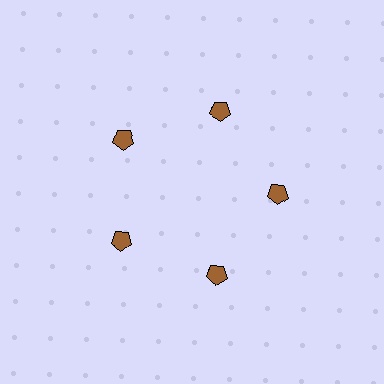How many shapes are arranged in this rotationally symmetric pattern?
There are 5 shapes, arranged in 5 groups of 1.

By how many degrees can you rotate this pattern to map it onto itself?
The pattern maps onto itself every 72 degrees of rotation.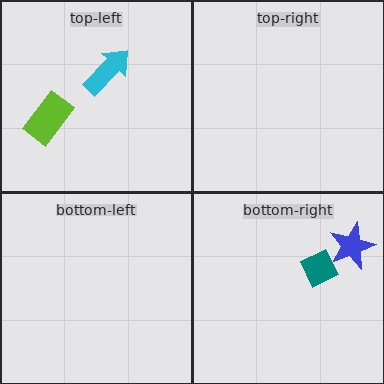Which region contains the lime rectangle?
The top-left region.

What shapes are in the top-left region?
The lime rectangle, the cyan arrow.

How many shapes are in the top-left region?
2.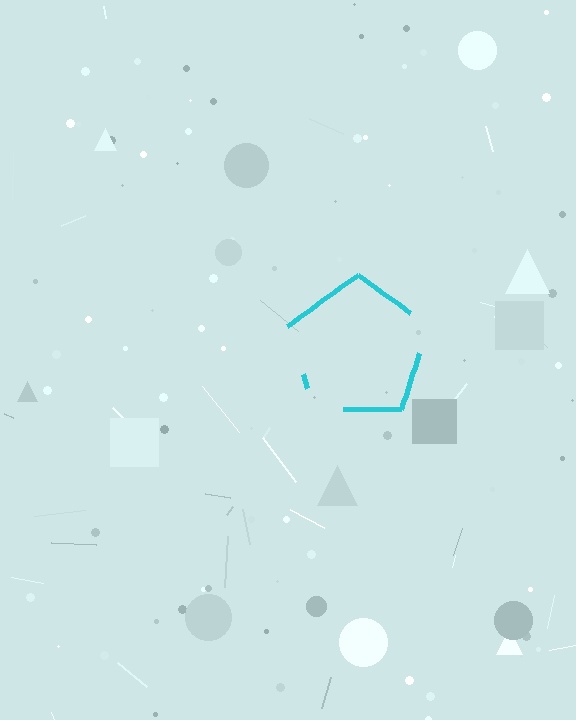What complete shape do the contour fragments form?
The contour fragments form a pentagon.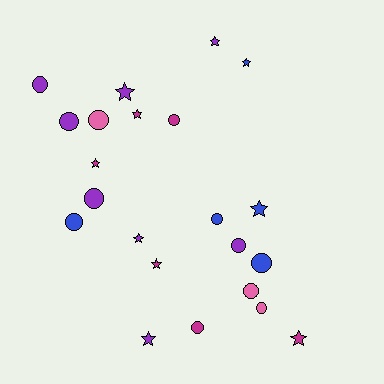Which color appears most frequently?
Purple, with 8 objects.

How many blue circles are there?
There are 3 blue circles.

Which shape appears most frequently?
Circle, with 12 objects.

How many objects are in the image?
There are 22 objects.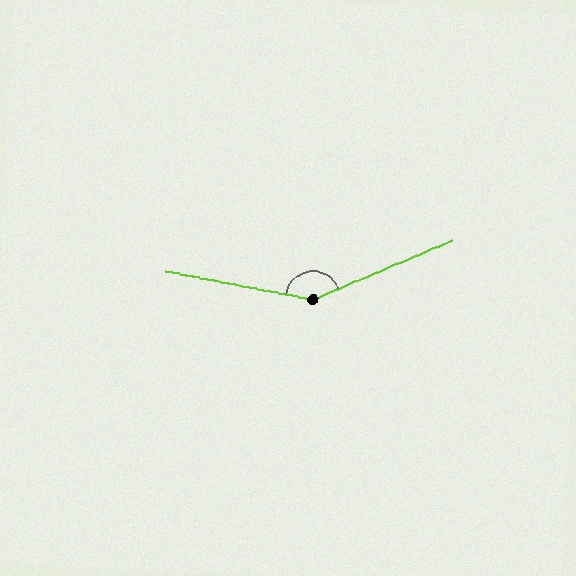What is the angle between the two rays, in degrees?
Approximately 146 degrees.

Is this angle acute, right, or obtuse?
It is obtuse.